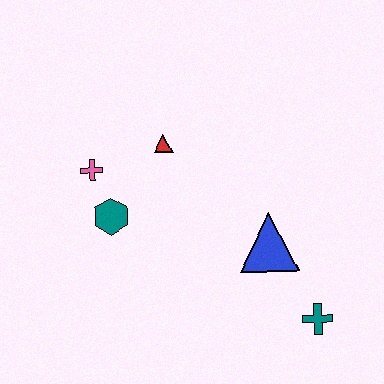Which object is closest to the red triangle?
The pink cross is closest to the red triangle.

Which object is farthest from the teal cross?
The pink cross is farthest from the teal cross.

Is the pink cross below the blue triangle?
No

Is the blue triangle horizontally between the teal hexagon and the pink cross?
No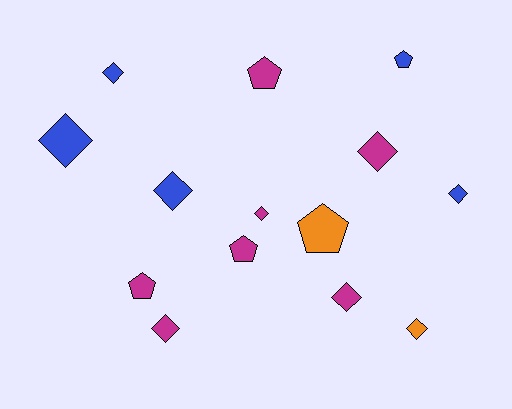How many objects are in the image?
There are 14 objects.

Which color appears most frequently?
Magenta, with 7 objects.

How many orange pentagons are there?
There is 1 orange pentagon.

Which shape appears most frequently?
Diamond, with 9 objects.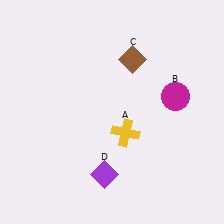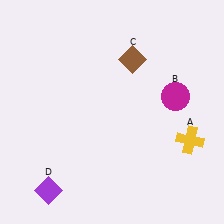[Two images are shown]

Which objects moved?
The objects that moved are: the yellow cross (A), the purple diamond (D).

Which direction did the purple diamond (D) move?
The purple diamond (D) moved left.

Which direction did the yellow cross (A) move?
The yellow cross (A) moved right.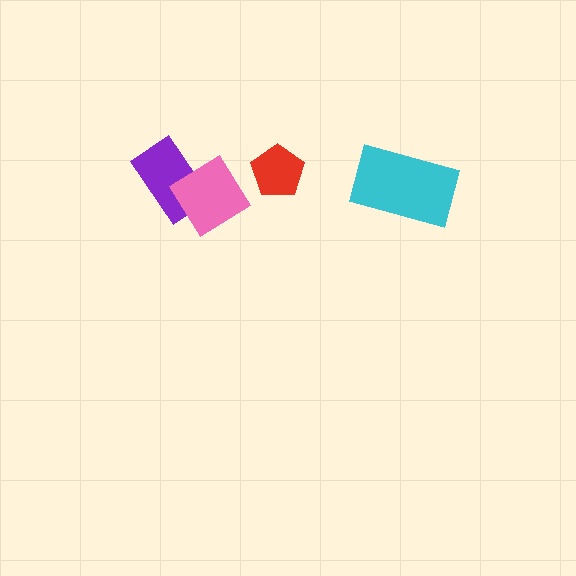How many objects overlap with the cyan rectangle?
0 objects overlap with the cyan rectangle.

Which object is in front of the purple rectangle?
The pink diamond is in front of the purple rectangle.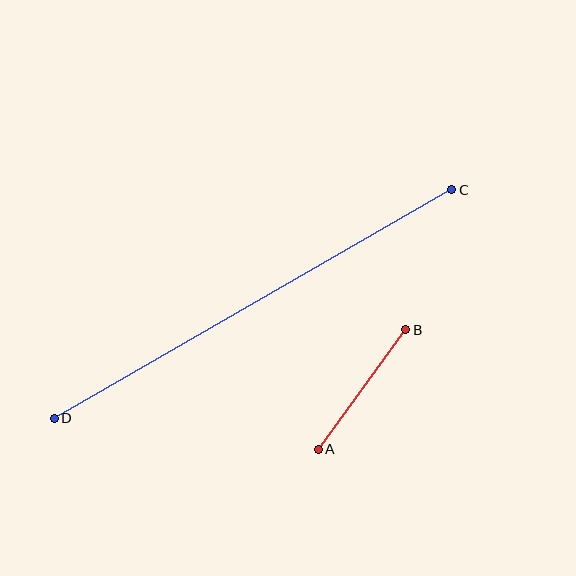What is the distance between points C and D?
The distance is approximately 459 pixels.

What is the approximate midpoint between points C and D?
The midpoint is at approximately (253, 304) pixels.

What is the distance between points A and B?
The distance is approximately 148 pixels.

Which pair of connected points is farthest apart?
Points C and D are farthest apart.